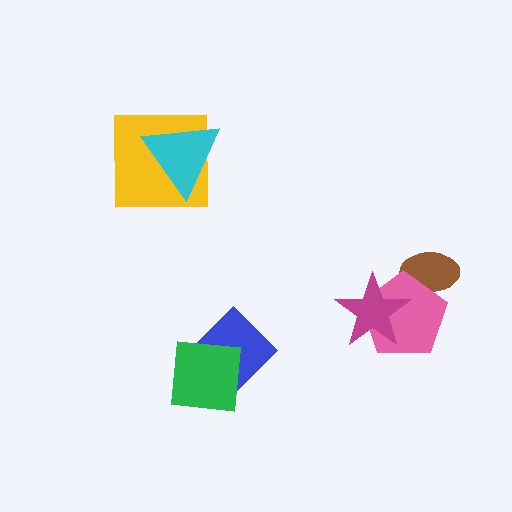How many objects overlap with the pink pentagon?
2 objects overlap with the pink pentagon.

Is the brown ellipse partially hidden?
Yes, it is partially covered by another shape.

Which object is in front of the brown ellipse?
The pink pentagon is in front of the brown ellipse.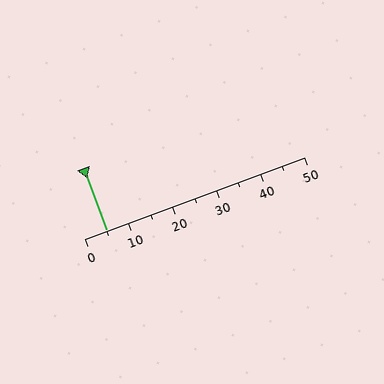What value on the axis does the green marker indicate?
The marker indicates approximately 5.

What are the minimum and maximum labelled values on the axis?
The axis runs from 0 to 50.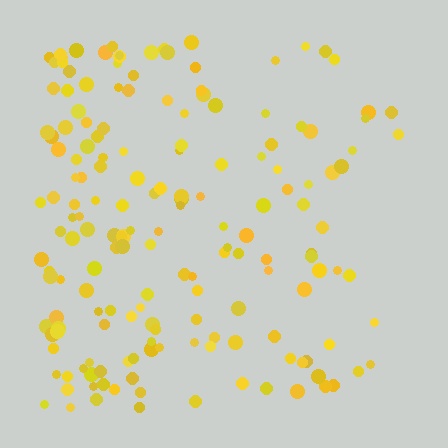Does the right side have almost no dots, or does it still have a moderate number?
Still a moderate number, just noticeably fewer than the left.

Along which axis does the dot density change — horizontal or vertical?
Horizontal.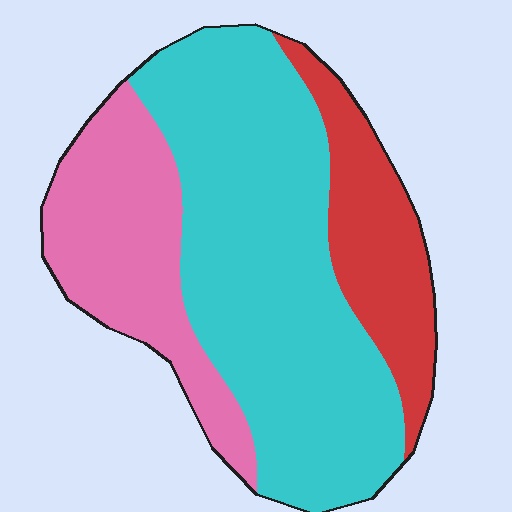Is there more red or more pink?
Pink.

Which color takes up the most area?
Cyan, at roughly 55%.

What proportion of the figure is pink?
Pink takes up between a sixth and a third of the figure.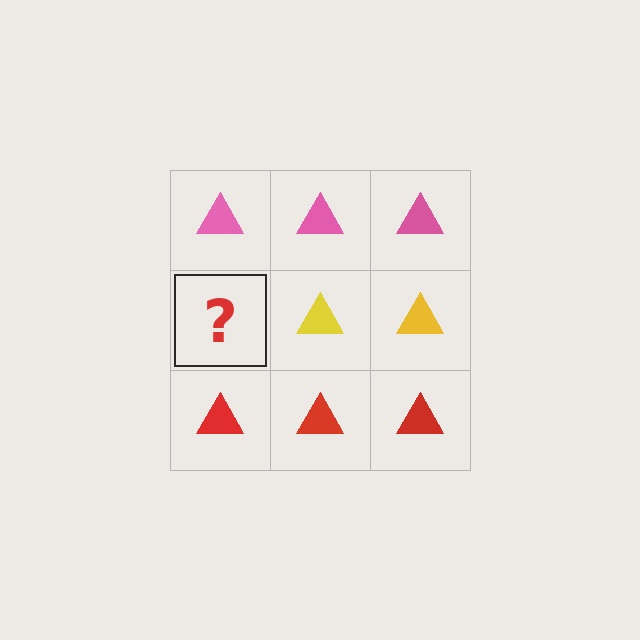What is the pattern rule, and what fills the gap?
The rule is that each row has a consistent color. The gap should be filled with a yellow triangle.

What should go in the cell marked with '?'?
The missing cell should contain a yellow triangle.